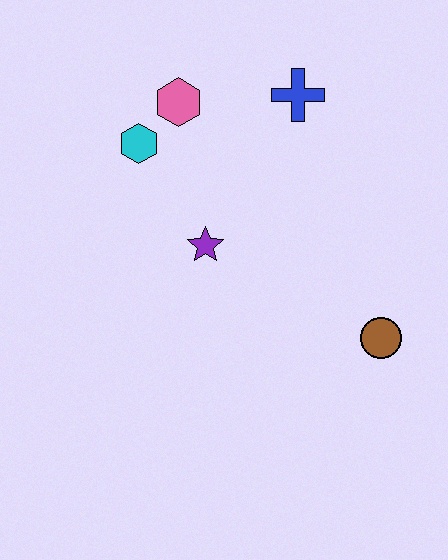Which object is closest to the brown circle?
The purple star is closest to the brown circle.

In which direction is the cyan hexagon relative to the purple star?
The cyan hexagon is above the purple star.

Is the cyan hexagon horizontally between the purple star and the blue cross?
No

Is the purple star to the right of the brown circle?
No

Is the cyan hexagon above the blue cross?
No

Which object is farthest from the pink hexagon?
The brown circle is farthest from the pink hexagon.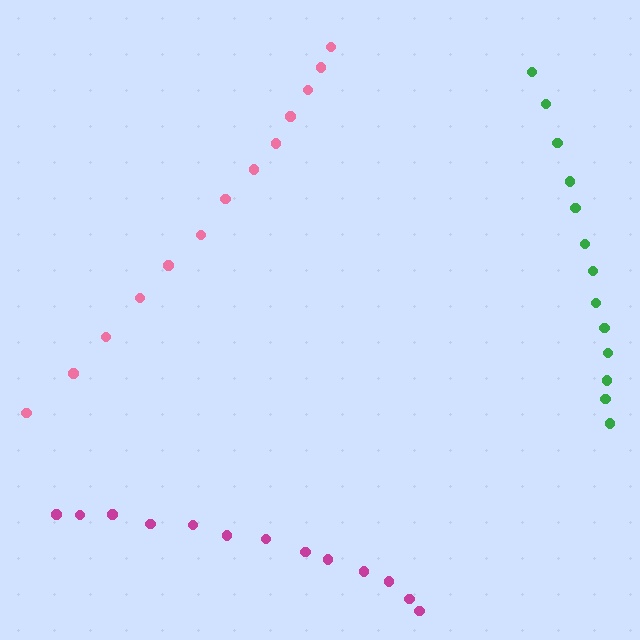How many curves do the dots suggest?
There are 3 distinct paths.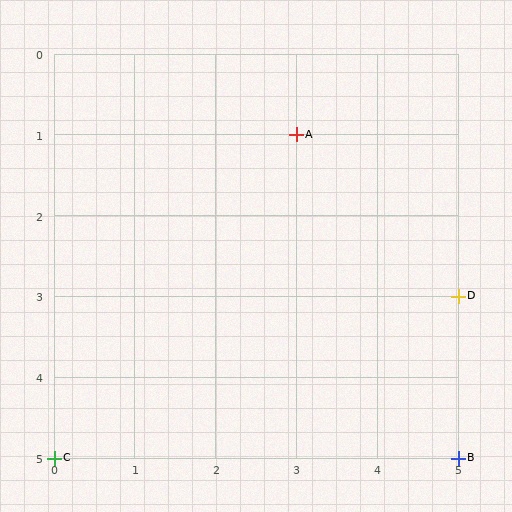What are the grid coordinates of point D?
Point D is at grid coordinates (5, 3).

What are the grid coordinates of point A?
Point A is at grid coordinates (3, 1).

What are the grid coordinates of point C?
Point C is at grid coordinates (0, 5).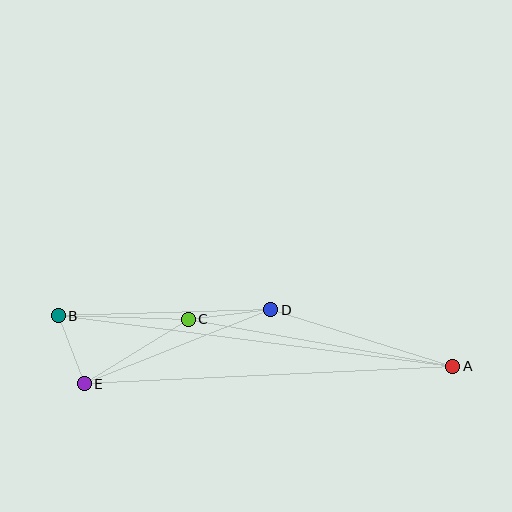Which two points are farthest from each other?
Points A and B are farthest from each other.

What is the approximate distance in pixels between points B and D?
The distance between B and D is approximately 213 pixels.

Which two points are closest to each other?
Points B and E are closest to each other.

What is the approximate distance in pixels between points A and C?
The distance between A and C is approximately 268 pixels.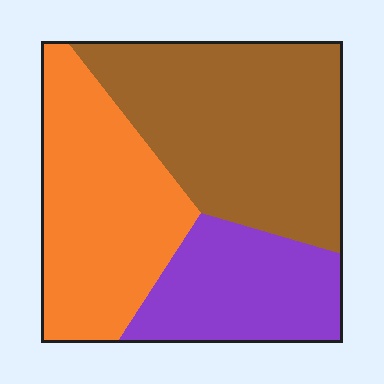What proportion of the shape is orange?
Orange covers roughly 35% of the shape.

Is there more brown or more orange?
Brown.